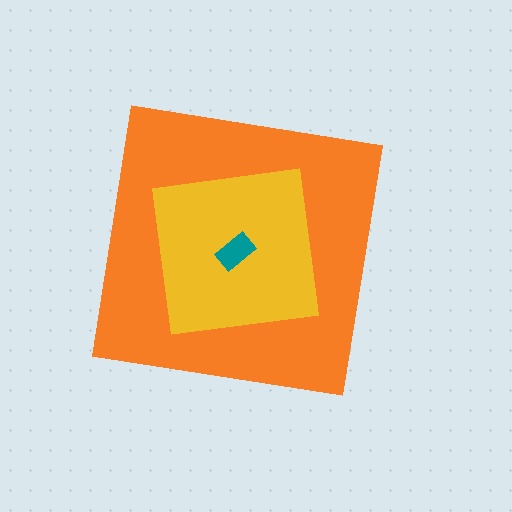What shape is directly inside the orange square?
The yellow square.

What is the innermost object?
The teal rectangle.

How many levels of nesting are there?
3.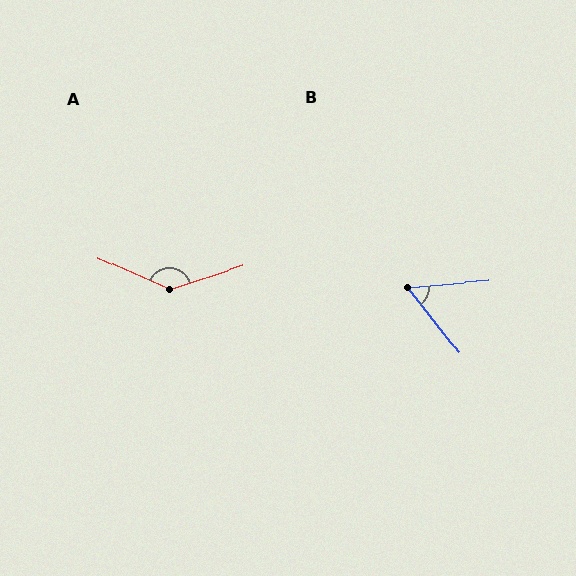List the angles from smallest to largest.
B (56°), A (138°).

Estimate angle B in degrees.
Approximately 56 degrees.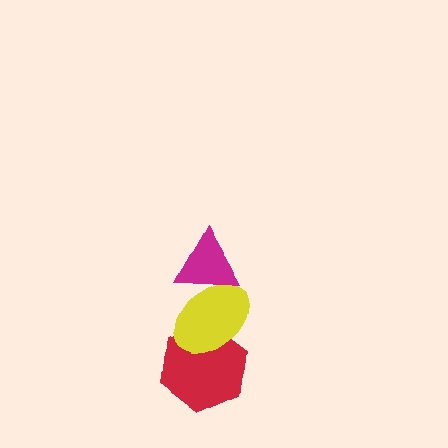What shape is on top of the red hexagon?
The yellow ellipse is on top of the red hexagon.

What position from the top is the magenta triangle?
The magenta triangle is 1st from the top.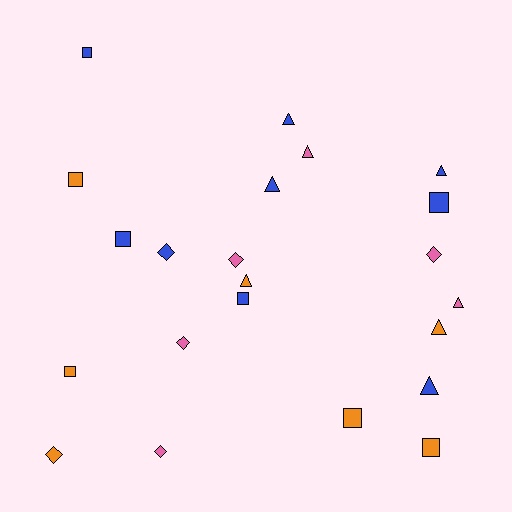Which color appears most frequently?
Blue, with 9 objects.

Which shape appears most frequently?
Square, with 8 objects.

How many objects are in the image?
There are 22 objects.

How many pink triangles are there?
There are 2 pink triangles.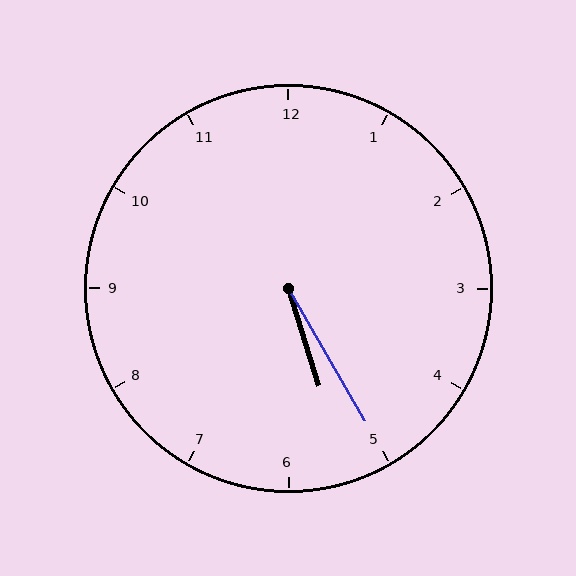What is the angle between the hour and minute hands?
Approximately 12 degrees.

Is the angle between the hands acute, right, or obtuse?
It is acute.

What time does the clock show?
5:25.